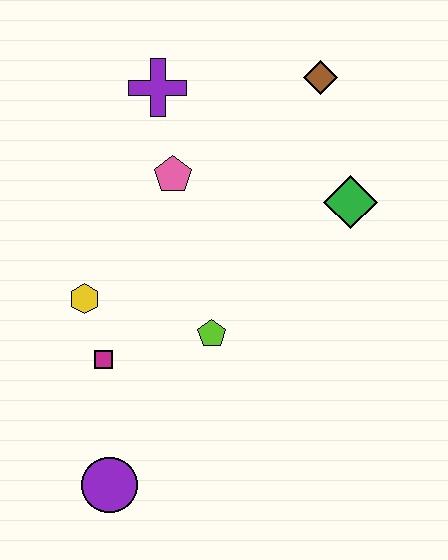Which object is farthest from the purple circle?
The brown diamond is farthest from the purple circle.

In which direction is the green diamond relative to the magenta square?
The green diamond is to the right of the magenta square.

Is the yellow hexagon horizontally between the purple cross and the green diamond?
No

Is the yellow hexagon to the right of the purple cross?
No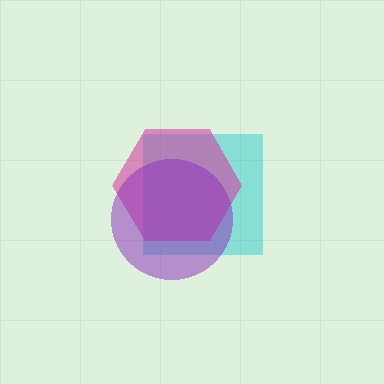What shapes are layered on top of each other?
The layered shapes are: a cyan square, a magenta hexagon, a purple circle.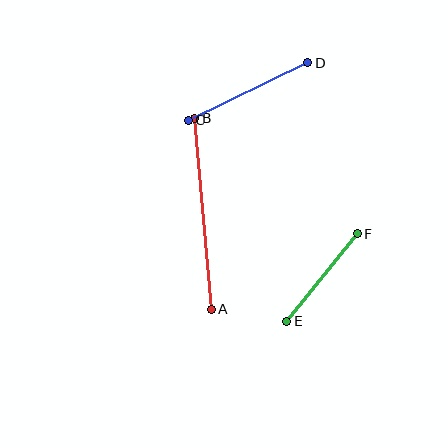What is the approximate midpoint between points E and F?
The midpoint is at approximately (322, 277) pixels.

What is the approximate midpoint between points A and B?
The midpoint is at approximately (203, 214) pixels.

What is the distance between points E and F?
The distance is approximately 112 pixels.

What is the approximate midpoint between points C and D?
The midpoint is at approximately (248, 91) pixels.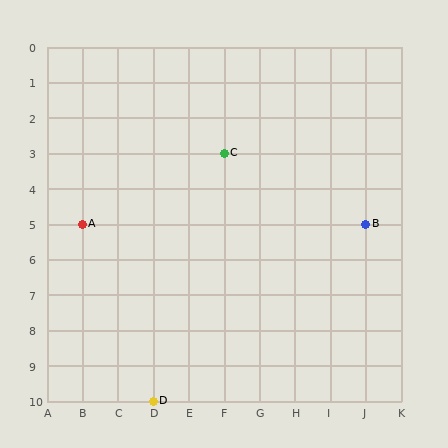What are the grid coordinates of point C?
Point C is at grid coordinates (F, 3).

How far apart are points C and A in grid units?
Points C and A are 4 columns and 2 rows apart (about 4.5 grid units diagonally).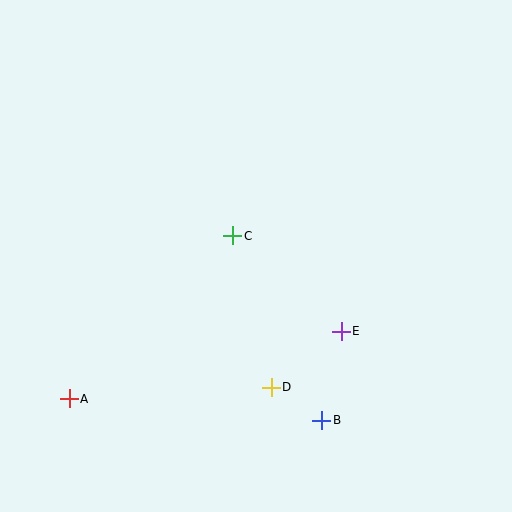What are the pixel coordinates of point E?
Point E is at (341, 331).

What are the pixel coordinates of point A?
Point A is at (69, 399).